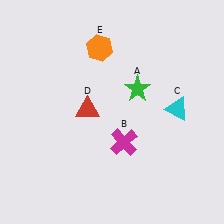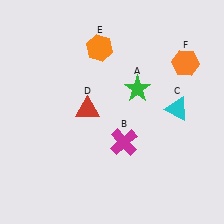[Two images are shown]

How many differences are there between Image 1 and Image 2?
There is 1 difference between the two images.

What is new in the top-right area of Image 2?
An orange hexagon (F) was added in the top-right area of Image 2.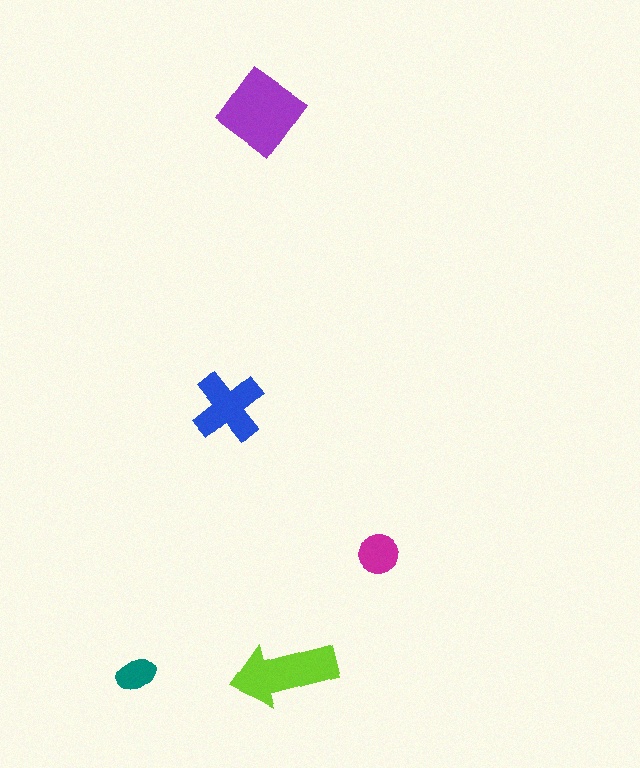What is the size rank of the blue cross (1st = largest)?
3rd.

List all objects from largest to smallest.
The purple diamond, the lime arrow, the blue cross, the magenta circle, the teal ellipse.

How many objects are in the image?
There are 5 objects in the image.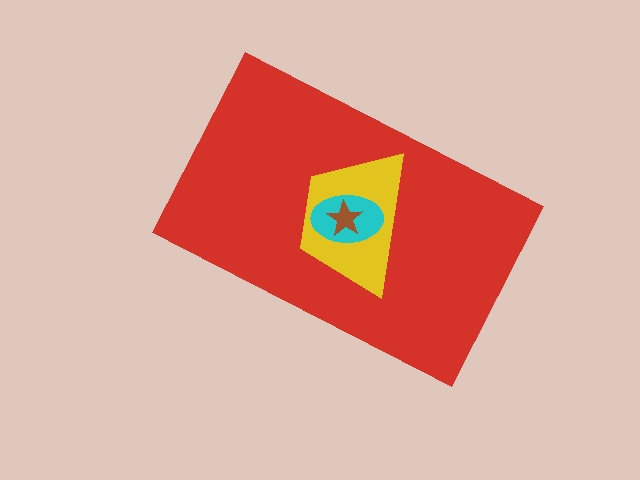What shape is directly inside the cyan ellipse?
The brown star.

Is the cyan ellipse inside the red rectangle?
Yes.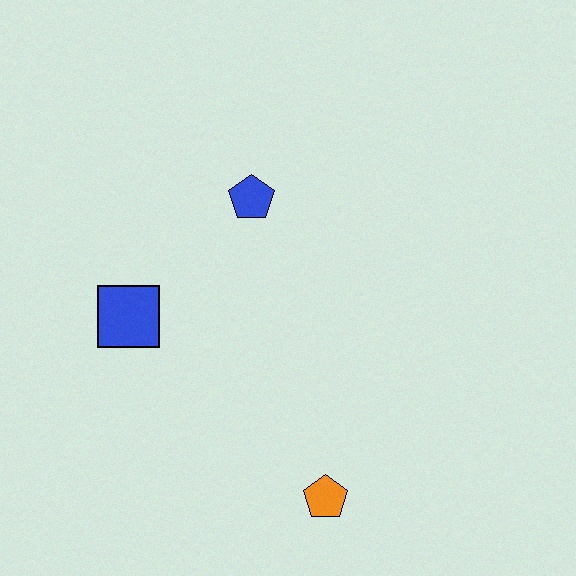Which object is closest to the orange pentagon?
The blue square is closest to the orange pentagon.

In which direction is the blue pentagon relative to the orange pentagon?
The blue pentagon is above the orange pentagon.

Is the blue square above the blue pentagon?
No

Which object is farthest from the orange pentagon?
The blue pentagon is farthest from the orange pentagon.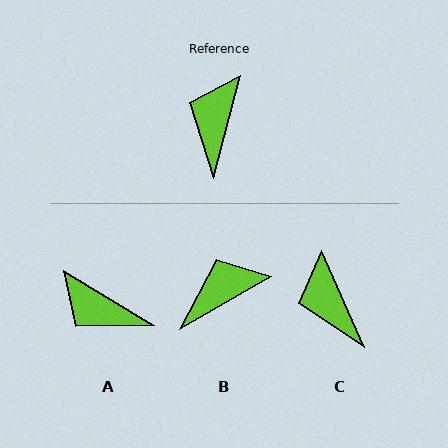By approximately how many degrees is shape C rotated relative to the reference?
Approximately 39 degrees counter-clockwise.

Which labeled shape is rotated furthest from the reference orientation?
A, about 74 degrees away.